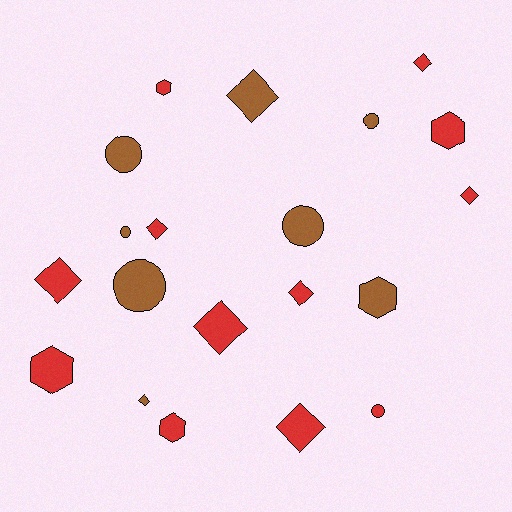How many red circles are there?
There is 1 red circle.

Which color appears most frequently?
Red, with 12 objects.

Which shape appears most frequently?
Diamond, with 9 objects.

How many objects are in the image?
There are 20 objects.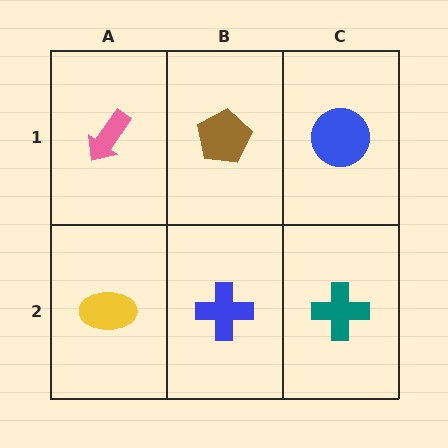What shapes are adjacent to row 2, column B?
A brown pentagon (row 1, column B), a yellow ellipse (row 2, column A), a teal cross (row 2, column C).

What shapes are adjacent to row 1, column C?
A teal cross (row 2, column C), a brown pentagon (row 1, column B).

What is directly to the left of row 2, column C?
A blue cross.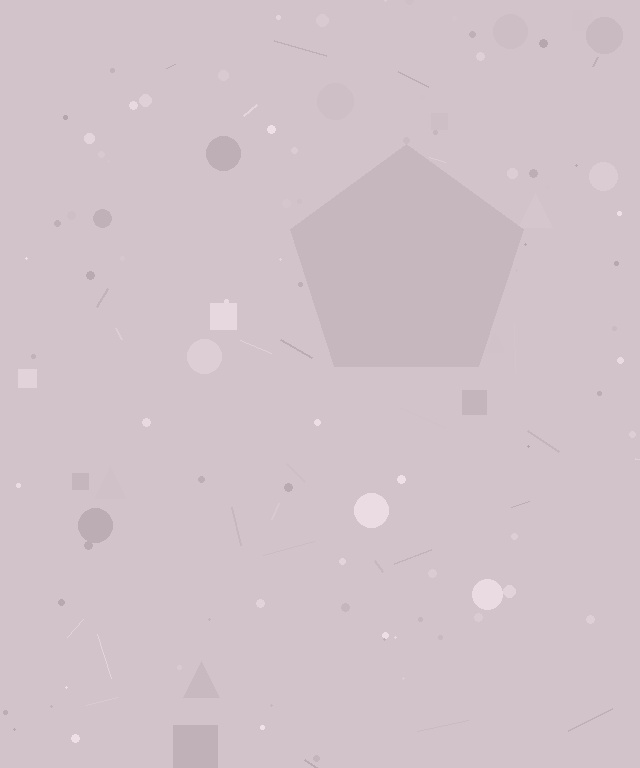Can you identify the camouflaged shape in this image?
The camouflaged shape is a pentagon.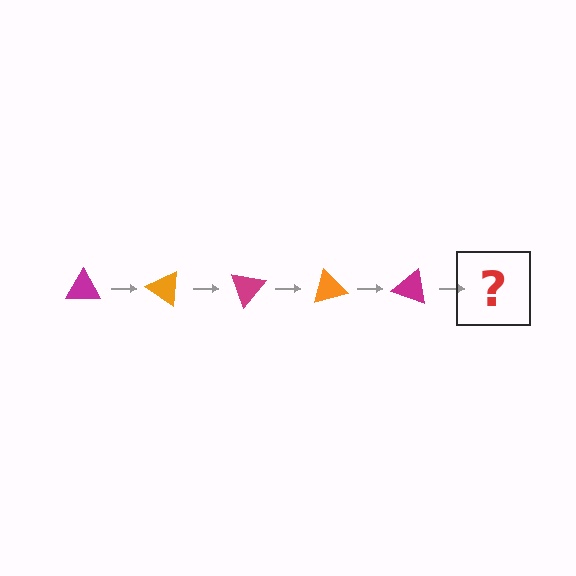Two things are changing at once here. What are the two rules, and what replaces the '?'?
The two rules are that it rotates 35 degrees each step and the color cycles through magenta and orange. The '?' should be an orange triangle, rotated 175 degrees from the start.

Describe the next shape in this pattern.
It should be an orange triangle, rotated 175 degrees from the start.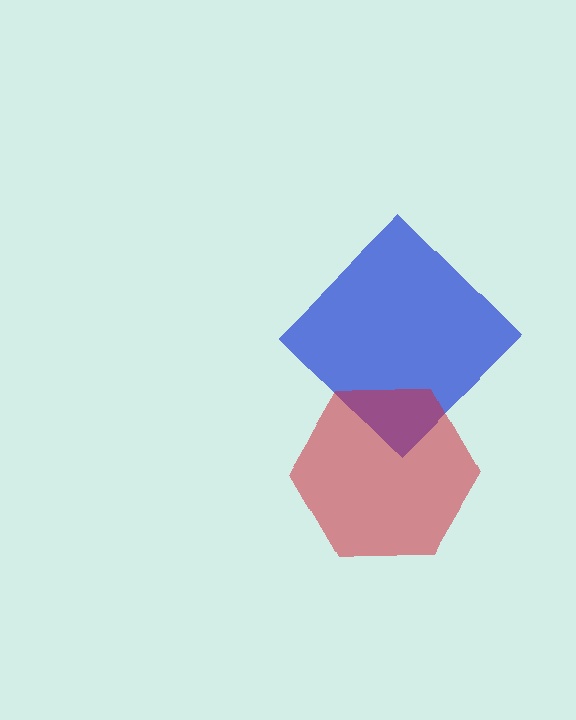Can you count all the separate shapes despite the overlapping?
Yes, there are 2 separate shapes.